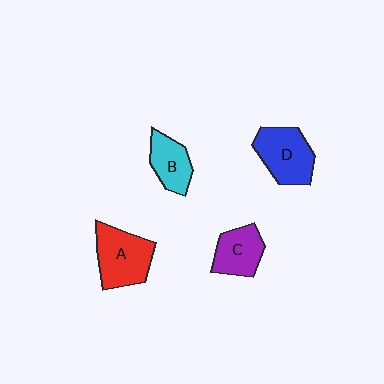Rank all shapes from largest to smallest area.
From largest to smallest: A (red), D (blue), C (purple), B (cyan).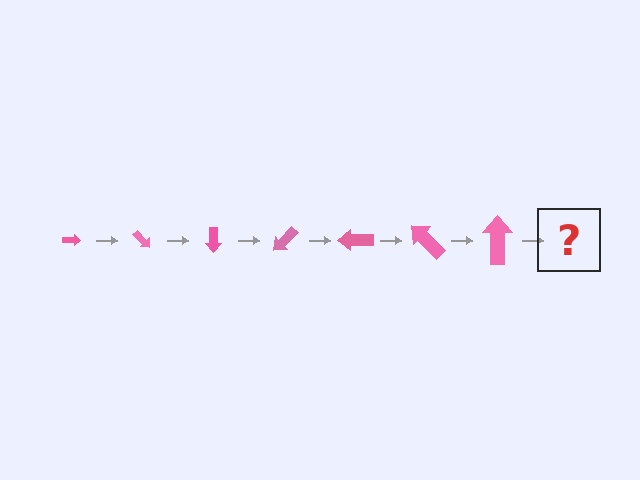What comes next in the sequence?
The next element should be an arrow, larger than the previous one and rotated 315 degrees from the start.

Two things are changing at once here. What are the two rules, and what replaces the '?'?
The two rules are that the arrow grows larger each step and it rotates 45 degrees each step. The '?' should be an arrow, larger than the previous one and rotated 315 degrees from the start.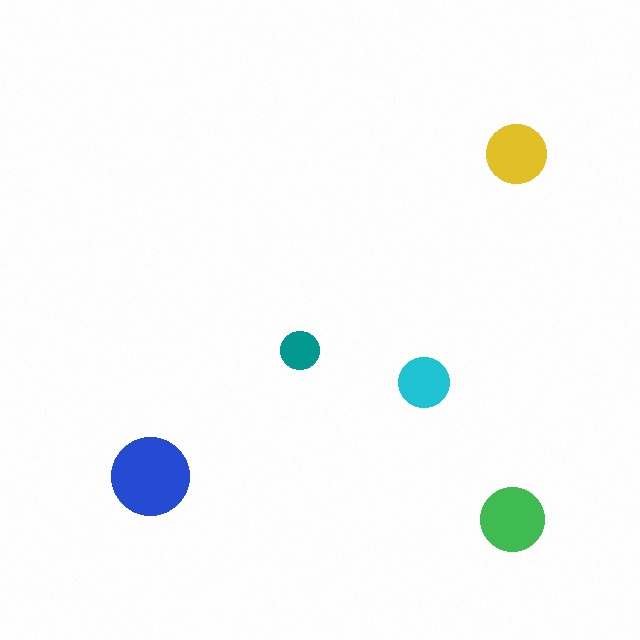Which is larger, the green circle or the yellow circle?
The green one.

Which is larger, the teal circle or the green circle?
The green one.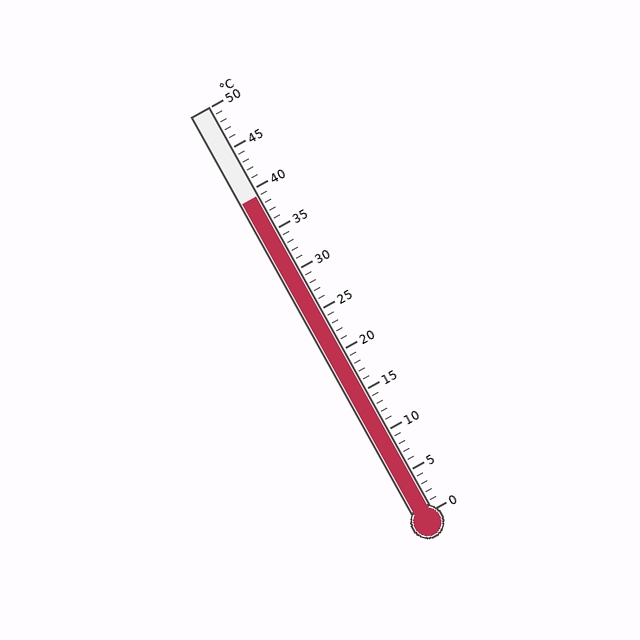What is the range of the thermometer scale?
The thermometer scale ranges from 0°C to 50°C.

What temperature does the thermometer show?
The thermometer shows approximately 39°C.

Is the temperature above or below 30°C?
The temperature is above 30°C.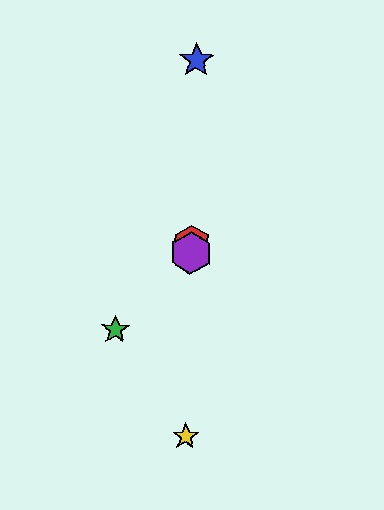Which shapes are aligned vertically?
The red hexagon, the blue star, the yellow star, the purple hexagon are aligned vertically.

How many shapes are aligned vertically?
4 shapes (the red hexagon, the blue star, the yellow star, the purple hexagon) are aligned vertically.